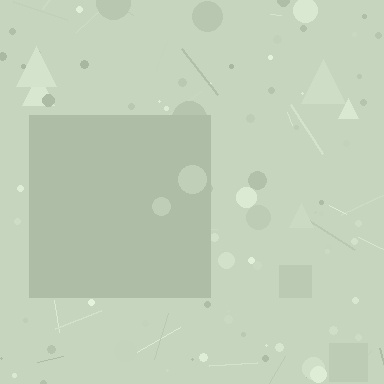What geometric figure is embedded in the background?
A square is embedded in the background.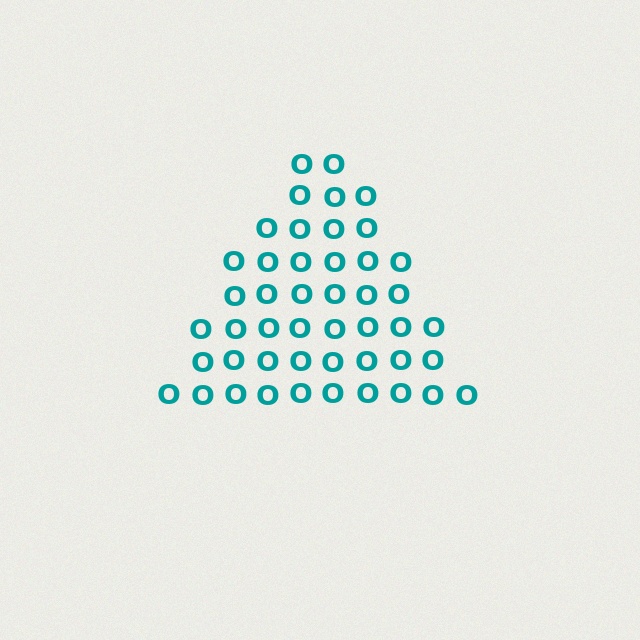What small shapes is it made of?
It is made of small letter O's.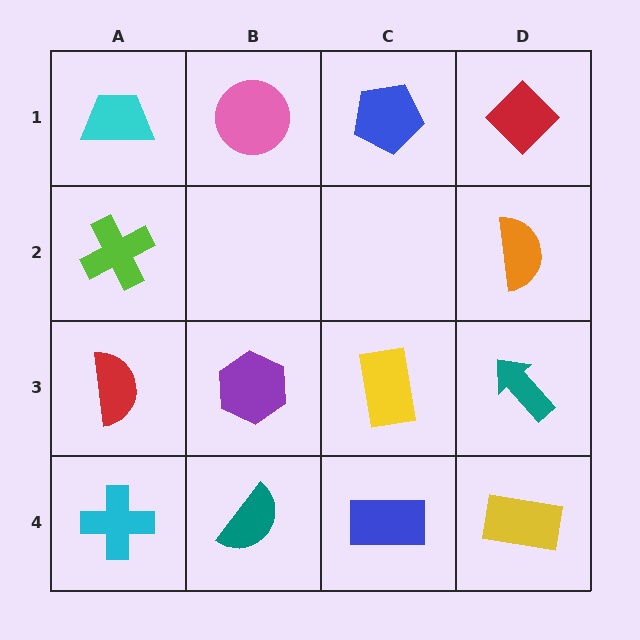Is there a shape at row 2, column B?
No, that cell is empty.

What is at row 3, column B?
A purple hexagon.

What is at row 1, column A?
A cyan trapezoid.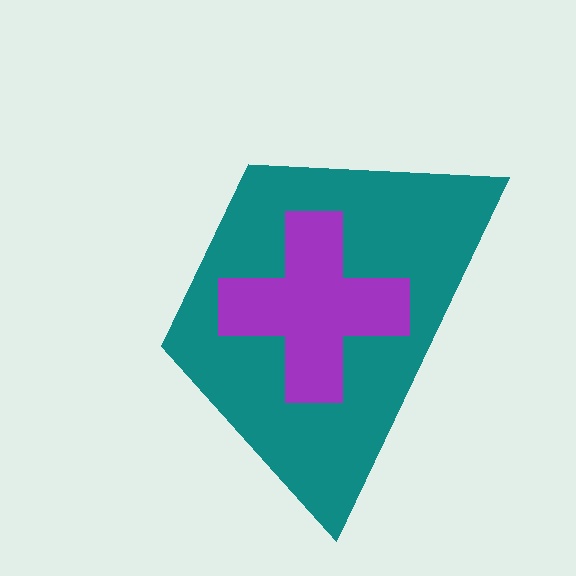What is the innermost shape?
The purple cross.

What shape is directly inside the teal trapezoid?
The purple cross.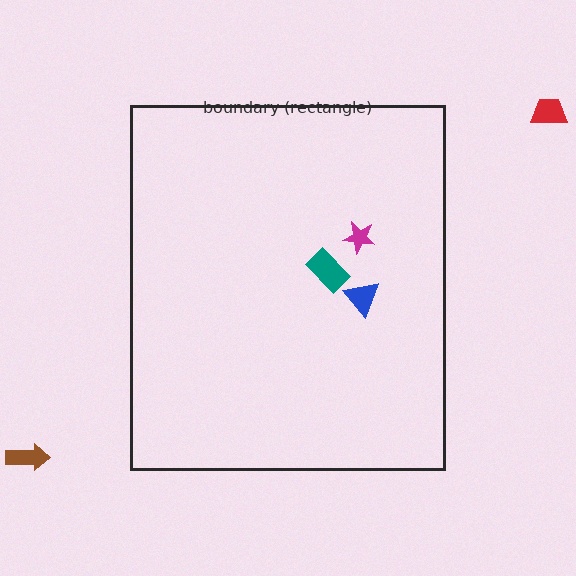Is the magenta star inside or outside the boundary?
Inside.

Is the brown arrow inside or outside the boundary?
Outside.